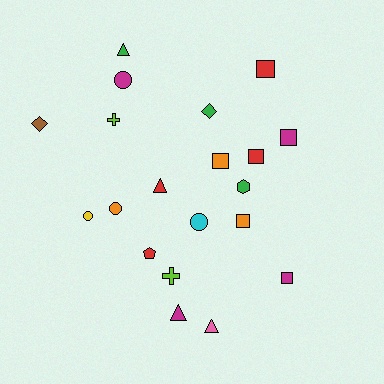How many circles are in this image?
There are 4 circles.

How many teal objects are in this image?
There are no teal objects.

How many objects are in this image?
There are 20 objects.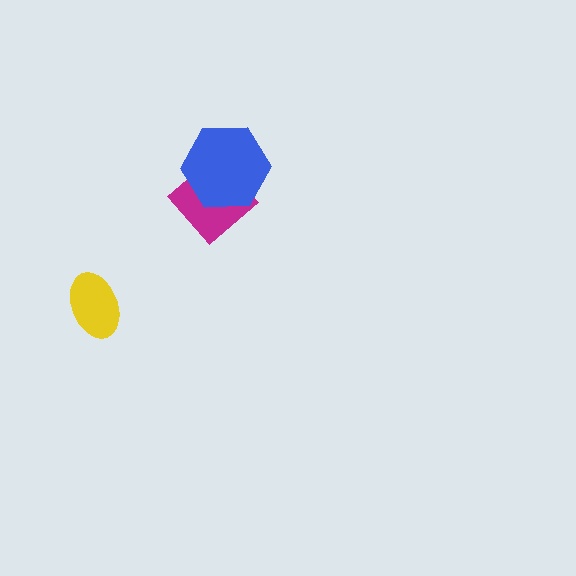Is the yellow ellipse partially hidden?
No, no other shape covers it.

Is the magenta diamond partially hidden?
Yes, it is partially covered by another shape.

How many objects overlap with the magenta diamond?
1 object overlaps with the magenta diamond.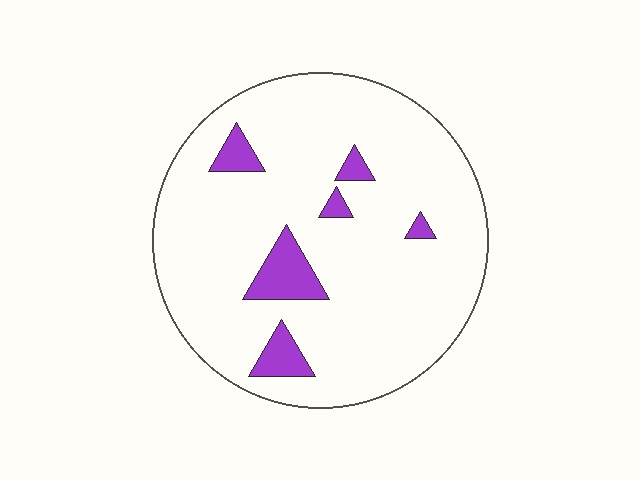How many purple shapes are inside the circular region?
6.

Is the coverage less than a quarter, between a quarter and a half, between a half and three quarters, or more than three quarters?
Less than a quarter.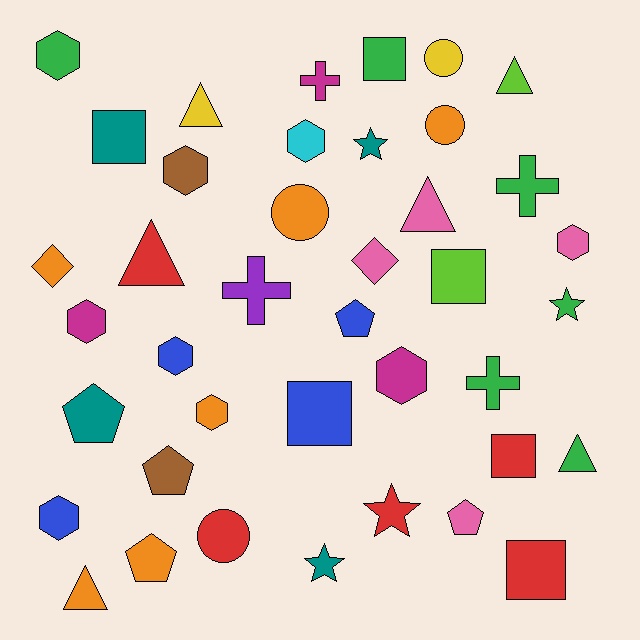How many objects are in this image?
There are 40 objects.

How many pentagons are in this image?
There are 5 pentagons.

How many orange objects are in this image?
There are 6 orange objects.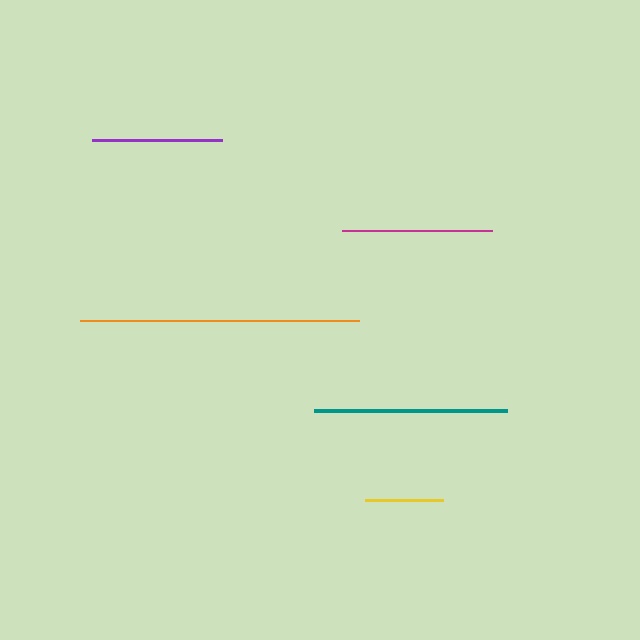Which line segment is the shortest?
The yellow line is the shortest at approximately 78 pixels.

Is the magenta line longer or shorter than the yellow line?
The magenta line is longer than the yellow line.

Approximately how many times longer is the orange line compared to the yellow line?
The orange line is approximately 3.6 times the length of the yellow line.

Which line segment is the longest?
The orange line is the longest at approximately 280 pixels.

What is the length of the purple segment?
The purple segment is approximately 130 pixels long.